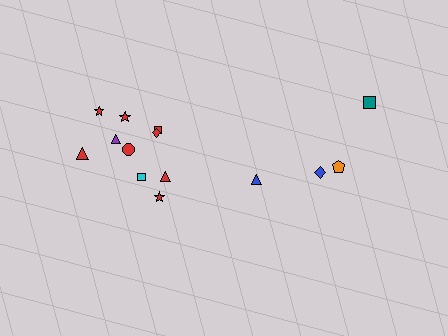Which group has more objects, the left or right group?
The left group.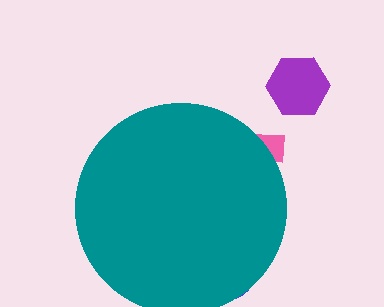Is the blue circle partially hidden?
Yes, the blue circle is partially hidden behind the teal circle.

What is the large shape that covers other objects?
A teal circle.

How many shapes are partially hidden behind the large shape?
2 shapes are partially hidden.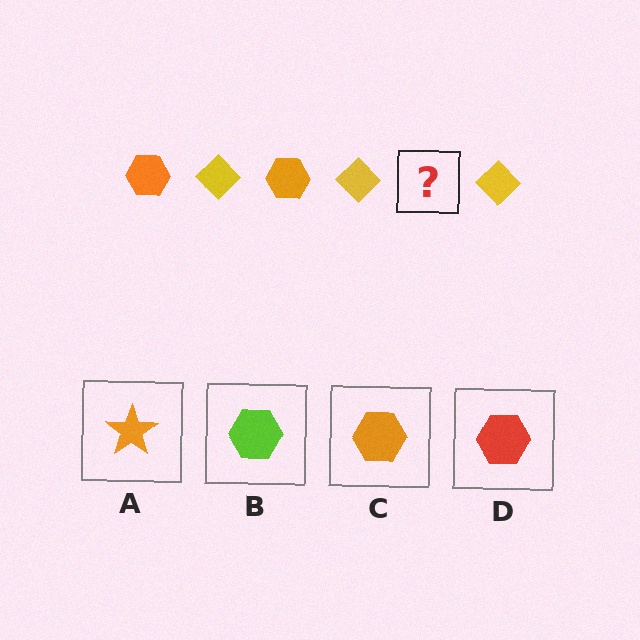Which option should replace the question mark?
Option C.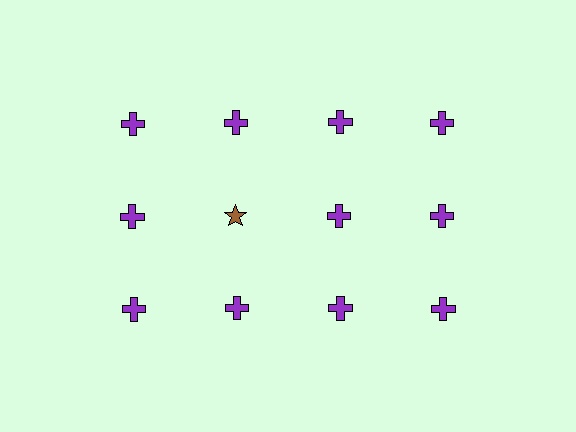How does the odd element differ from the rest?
It differs in both color (brown instead of purple) and shape (star instead of cross).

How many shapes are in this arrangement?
There are 12 shapes arranged in a grid pattern.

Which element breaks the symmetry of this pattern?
The brown star in the second row, second from left column breaks the symmetry. All other shapes are purple crosses.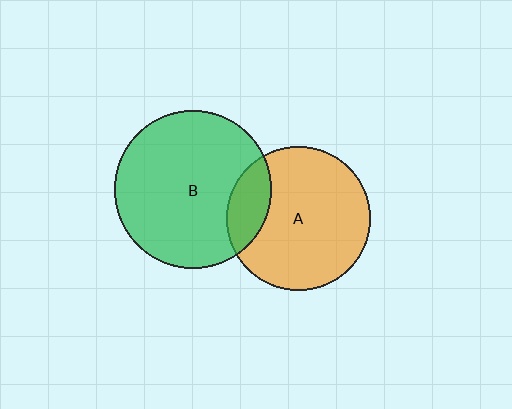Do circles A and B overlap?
Yes.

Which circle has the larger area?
Circle B (green).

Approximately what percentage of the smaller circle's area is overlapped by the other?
Approximately 20%.